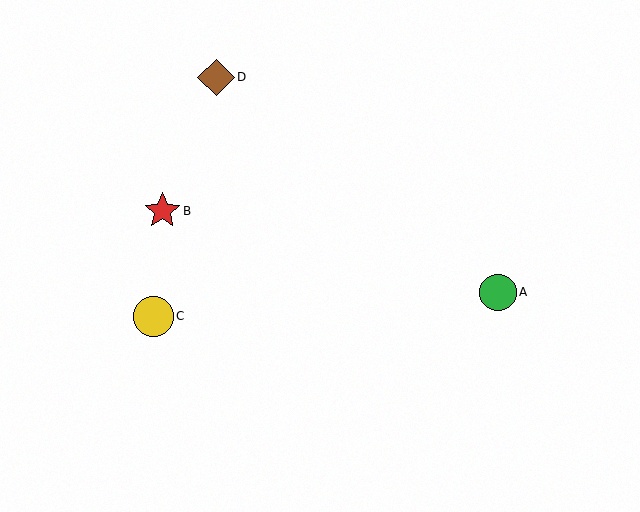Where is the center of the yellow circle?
The center of the yellow circle is at (153, 316).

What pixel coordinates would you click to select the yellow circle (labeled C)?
Click at (153, 316) to select the yellow circle C.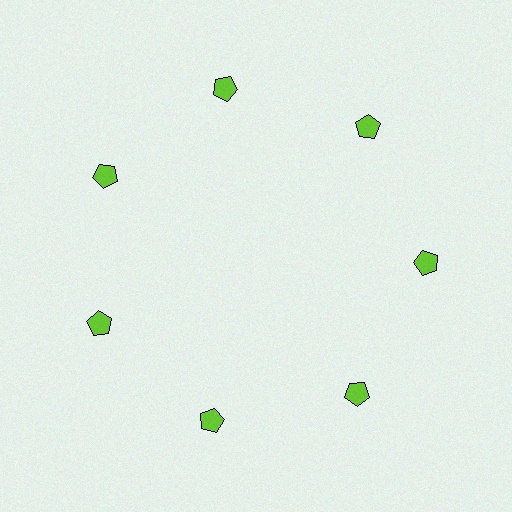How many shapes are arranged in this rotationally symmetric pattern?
There are 7 shapes, arranged in 7 groups of 1.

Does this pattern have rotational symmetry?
Yes, this pattern has 7-fold rotational symmetry. It looks the same after rotating 51 degrees around the center.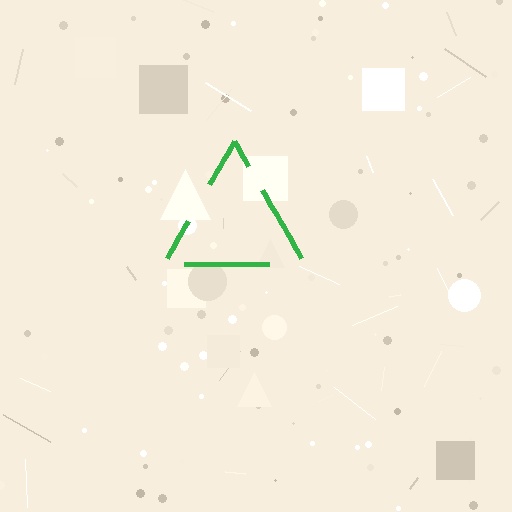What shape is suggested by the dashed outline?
The dashed outline suggests a triangle.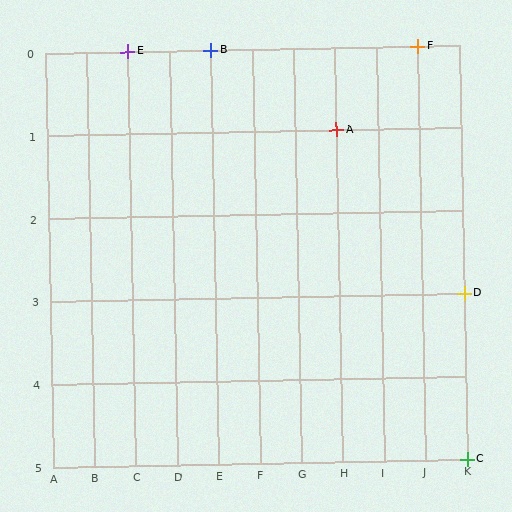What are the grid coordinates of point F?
Point F is at grid coordinates (J, 0).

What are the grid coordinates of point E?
Point E is at grid coordinates (C, 0).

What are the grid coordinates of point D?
Point D is at grid coordinates (K, 3).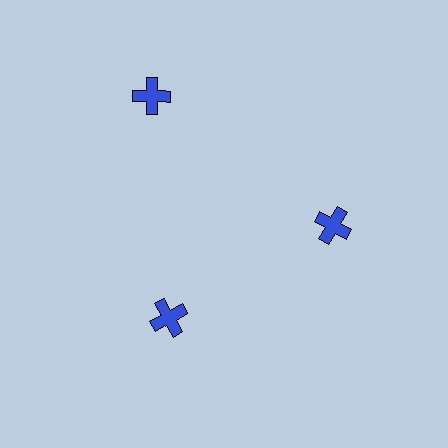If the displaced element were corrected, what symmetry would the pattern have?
It would have 3-fold rotational symmetry — the pattern would map onto itself every 120 degrees.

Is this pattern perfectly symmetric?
No. The 3 blue crosses are arranged in a ring, but one element near the 11 o'clock position is pushed outward from the center, breaking the 3-fold rotational symmetry.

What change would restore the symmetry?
The symmetry would be restored by moving it inward, back onto the ring so that all 3 crosses sit at equal angles and equal distance from the center.